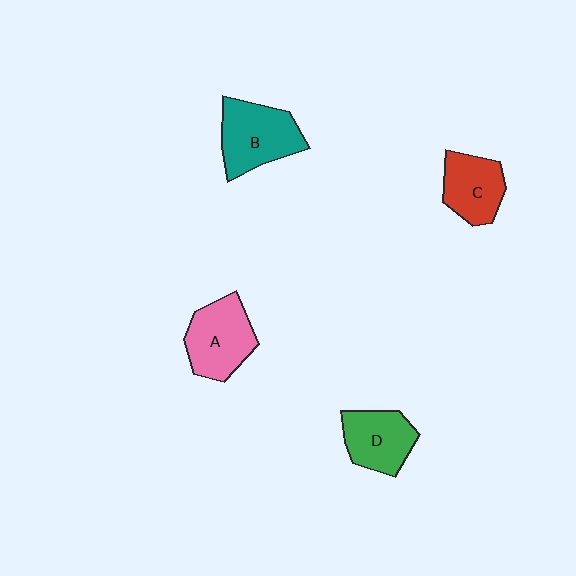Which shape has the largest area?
Shape B (teal).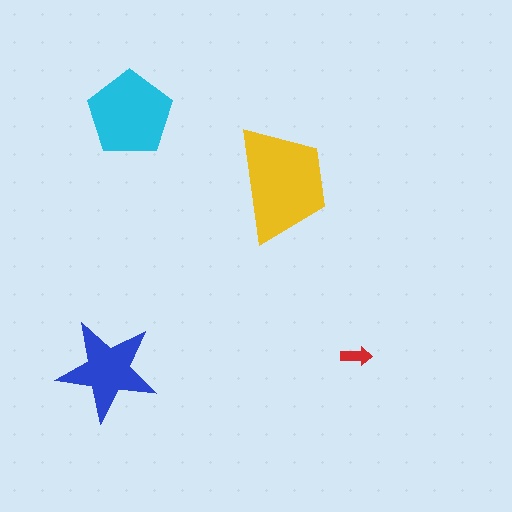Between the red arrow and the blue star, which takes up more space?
The blue star.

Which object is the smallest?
The red arrow.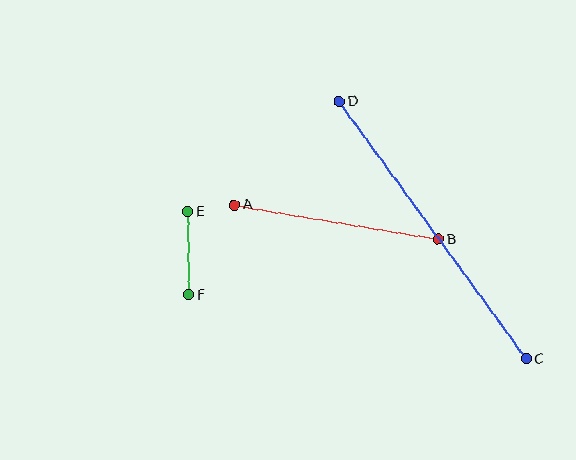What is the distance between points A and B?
The distance is approximately 207 pixels.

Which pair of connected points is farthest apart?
Points C and D are farthest apart.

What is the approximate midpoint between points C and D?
The midpoint is at approximately (433, 230) pixels.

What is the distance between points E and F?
The distance is approximately 83 pixels.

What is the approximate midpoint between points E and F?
The midpoint is at approximately (188, 253) pixels.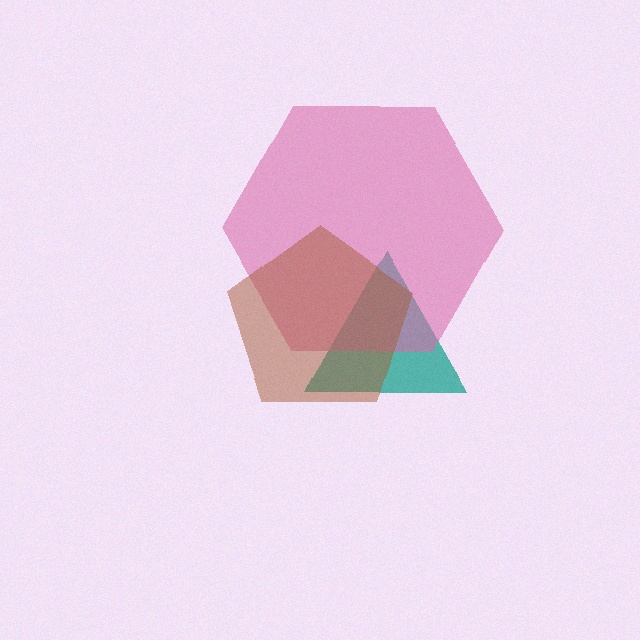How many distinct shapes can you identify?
There are 3 distinct shapes: a teal triangle, a pink hexagon, a brown pentagon.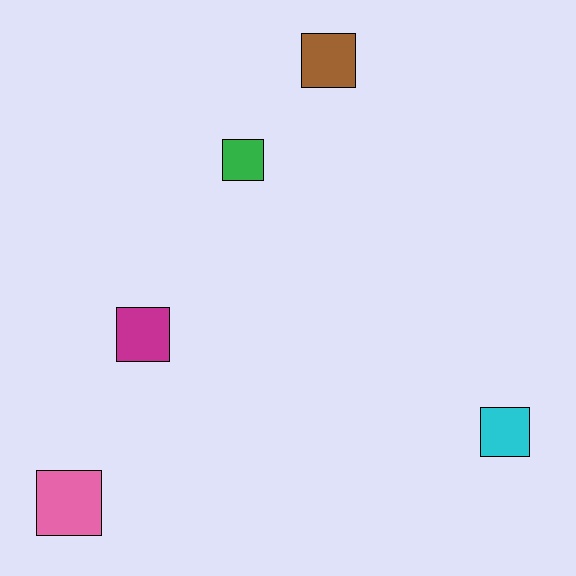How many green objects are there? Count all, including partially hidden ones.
There is 1 green object.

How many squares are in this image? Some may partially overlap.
There are 5 squares.